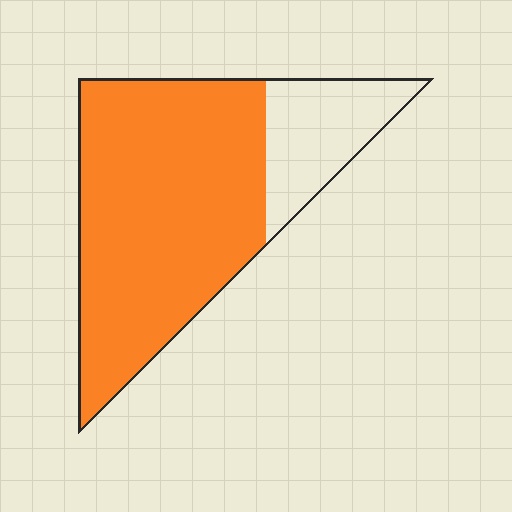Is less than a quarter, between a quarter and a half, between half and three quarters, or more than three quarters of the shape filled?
More than three quarters.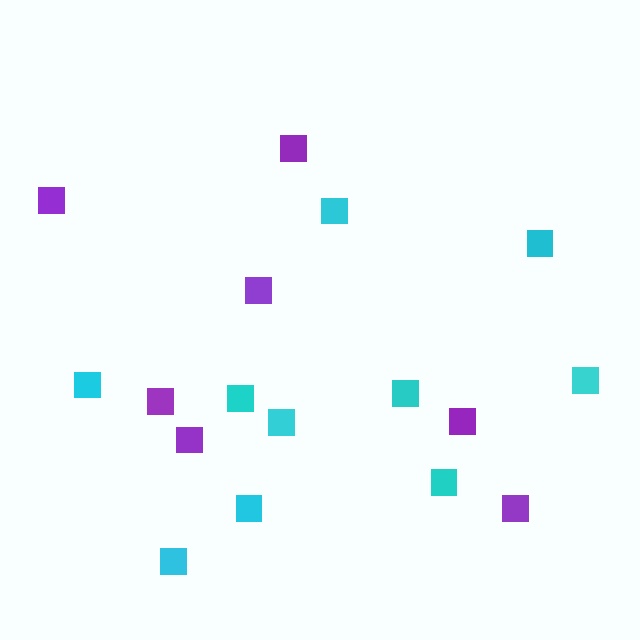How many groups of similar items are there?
There are 2 groups: one group of purple squares (7) and one group of cyan squares (10).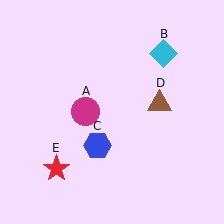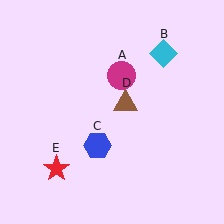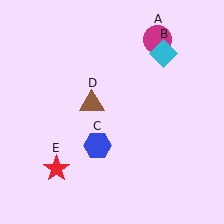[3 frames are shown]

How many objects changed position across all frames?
2 objects changed position: magenta circle (object A), brown triangle (object D).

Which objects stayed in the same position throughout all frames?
Cyan diamond (object B) and blue hexagon (object C) and red star (object E) remained stationary.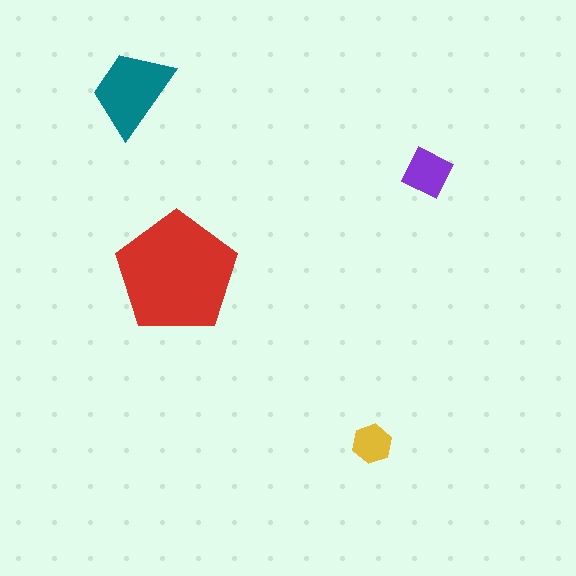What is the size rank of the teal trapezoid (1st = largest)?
2nd.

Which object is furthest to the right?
The purple diamond is rightmost.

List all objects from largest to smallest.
The red pentagon, the teal trapezoid, the purple diamond, the yellow hexagon.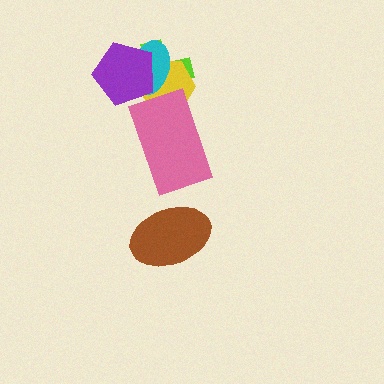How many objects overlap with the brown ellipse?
0 objects overlap with the brown ellipse.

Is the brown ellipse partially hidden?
No, no other shape covers it.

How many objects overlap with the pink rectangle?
2 objects overlap with the pink rectangle.